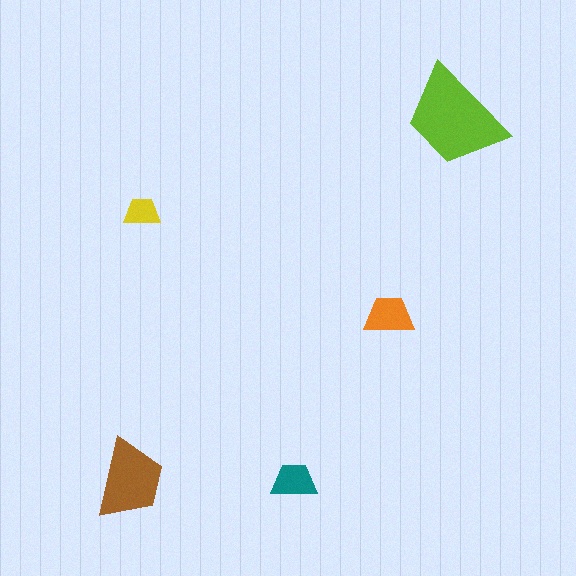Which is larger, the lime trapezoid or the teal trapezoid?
The lime one.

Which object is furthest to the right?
The lime trapezoid is rightmost.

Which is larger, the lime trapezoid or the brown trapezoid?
The lime one.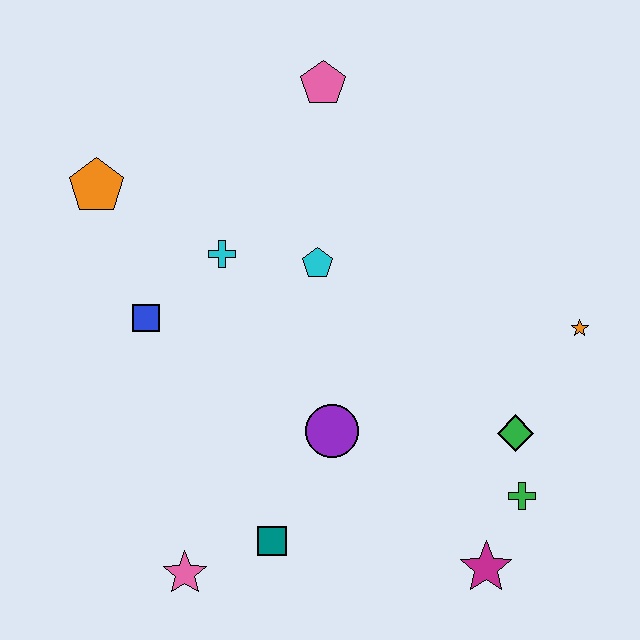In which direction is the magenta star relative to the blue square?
The magenta star is to the right of the blue square.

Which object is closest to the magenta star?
The green cross is closest to the magenta star.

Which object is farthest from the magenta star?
The orange pentagon is farthest from the magenta star.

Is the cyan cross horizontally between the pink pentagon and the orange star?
No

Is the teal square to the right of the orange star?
No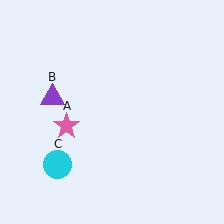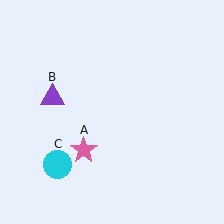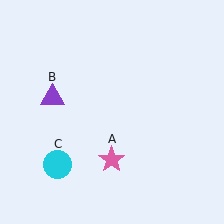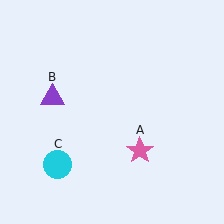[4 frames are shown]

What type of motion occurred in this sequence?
The pink star (object A) rotated counterclockwise around the center of the scene.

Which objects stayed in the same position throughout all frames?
Purple triangle (object B) and cyan circle (object C) remained stationary.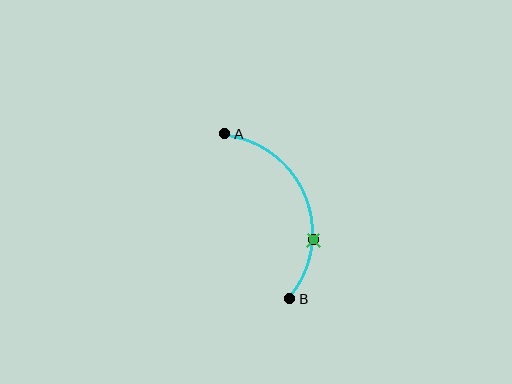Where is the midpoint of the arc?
The arc midpoint is the point on the curve farthest from the straight line joining A and B. It sits to the right of that line.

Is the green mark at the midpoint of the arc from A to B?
No. The green mark lies on the arc but is closer to endpoint B. The arc midpoint would be at the point on the curve equidistant along the arc from both A and B.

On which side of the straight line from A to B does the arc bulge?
The arc bulges to the right of the straight line connecting A and B.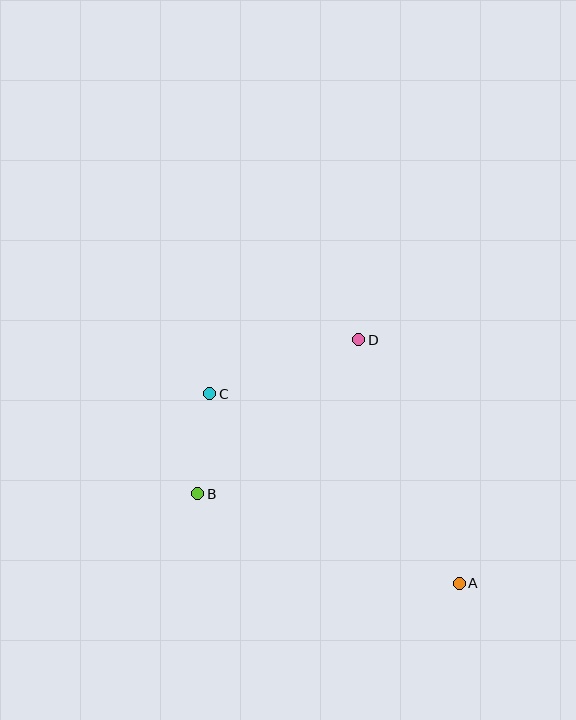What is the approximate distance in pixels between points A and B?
The distance between A and B is approximately 277 pixels.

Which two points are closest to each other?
Points B and C are closest to each other.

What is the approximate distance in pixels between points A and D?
The distance between A and D is approximately 263 pixels.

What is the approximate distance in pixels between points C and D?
The distance between C and D is approximately 158 pixels.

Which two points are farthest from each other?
Points A and C are farthest from each other.